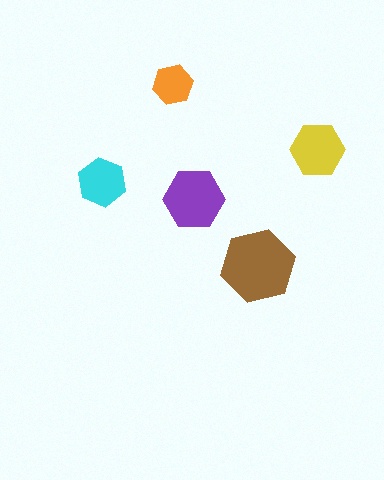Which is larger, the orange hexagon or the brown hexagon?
The brown one.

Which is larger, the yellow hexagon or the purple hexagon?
The purple one.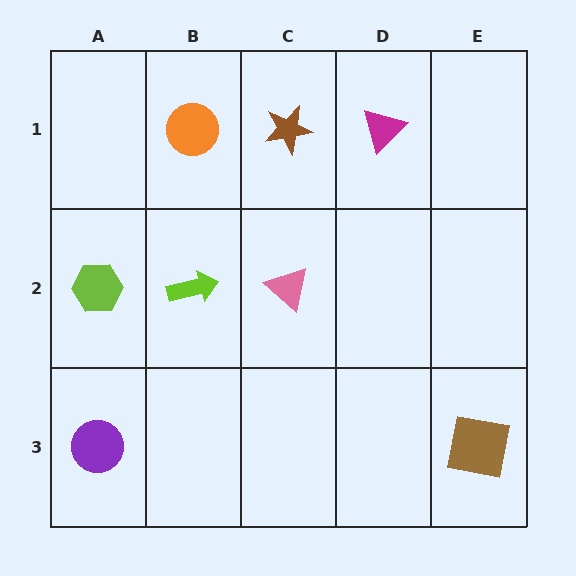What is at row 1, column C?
A brown star.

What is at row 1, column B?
An orange circle.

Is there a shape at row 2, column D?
No, that cell is empty.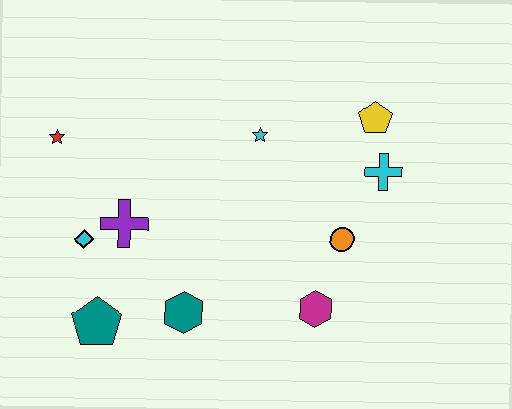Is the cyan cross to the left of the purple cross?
No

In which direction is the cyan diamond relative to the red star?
The cyan diamond is below the red star.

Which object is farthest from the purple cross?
The yellow pentagon is farthest from the purple cross.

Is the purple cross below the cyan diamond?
No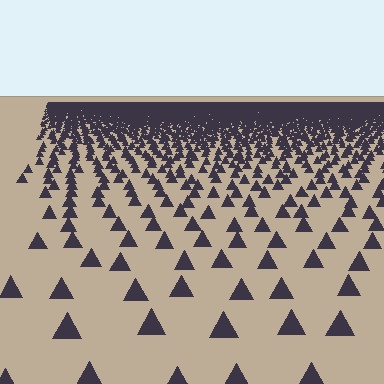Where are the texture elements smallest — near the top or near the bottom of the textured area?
Near the top.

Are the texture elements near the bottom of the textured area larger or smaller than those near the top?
Larger. Near the bottom, elements are closer to the viewer and appear at a bigger on-screen size.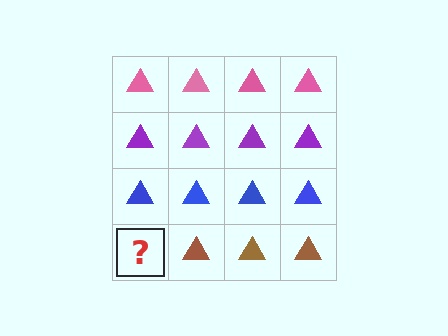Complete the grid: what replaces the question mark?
The question mark should be replaced with a brown triangle.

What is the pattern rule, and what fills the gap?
The rule is that each row has a consistent color. The gap should be filled with a brown triangle.